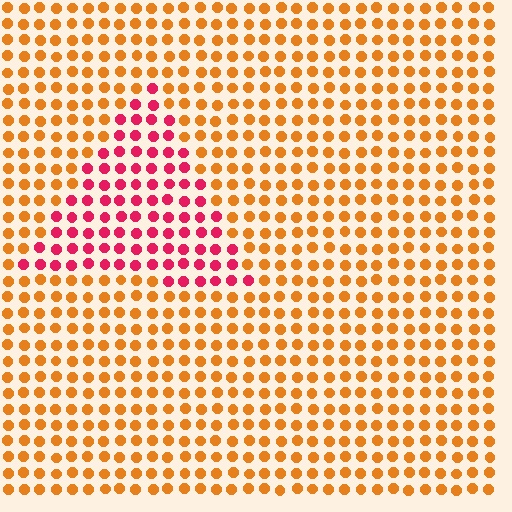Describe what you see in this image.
The image is filled with small orange elements in a uniform arrangement. A triangle-shaped region is visible where the elements are tinted to a slightly different hue, forming a subtle color boundary.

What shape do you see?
I see a triangle.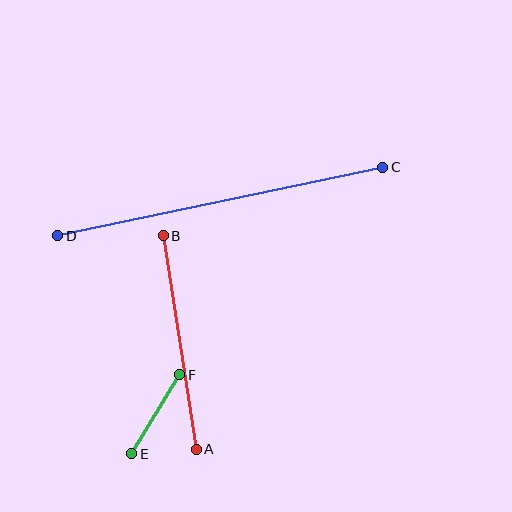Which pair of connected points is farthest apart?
Points C and D are farthest apart.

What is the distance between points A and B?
The distance is approximately 216 pixels.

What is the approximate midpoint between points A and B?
The midpoint is at approximately (180, 343) pixels.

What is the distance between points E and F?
The distance is approximately 93 pixels.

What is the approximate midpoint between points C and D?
The midpoint is at approximately (220, 202) pixels.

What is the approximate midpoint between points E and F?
The midpoint is at approximately (156, 414) pixels.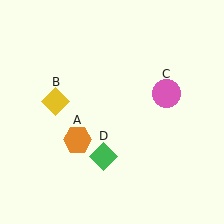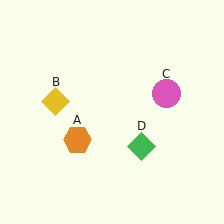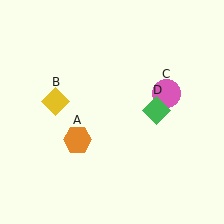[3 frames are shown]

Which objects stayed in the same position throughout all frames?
Orange hexagon (object A) and yellow diamond (object B) and pink circle (object C) remained stationary.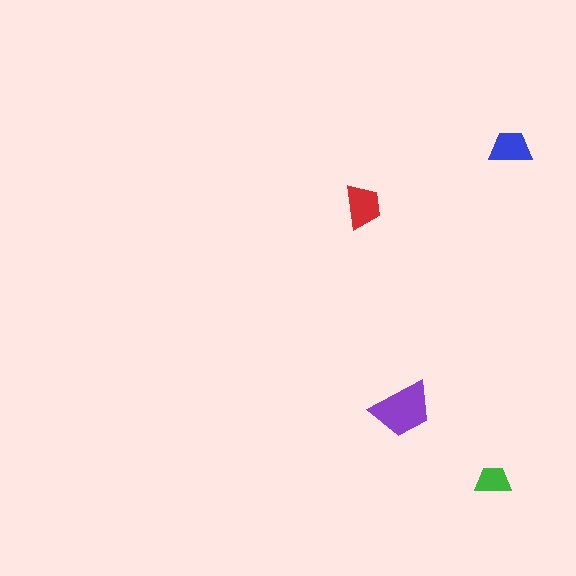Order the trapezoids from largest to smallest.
the purple one, the red one, the blue one, the green one.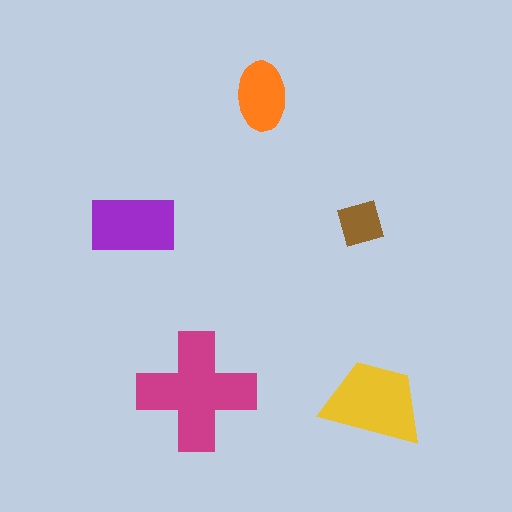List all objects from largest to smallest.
The magenta cross, the yellow trapezoid, the purple rectangle, the orange ellipse, the brown square.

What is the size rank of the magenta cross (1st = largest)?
1st.